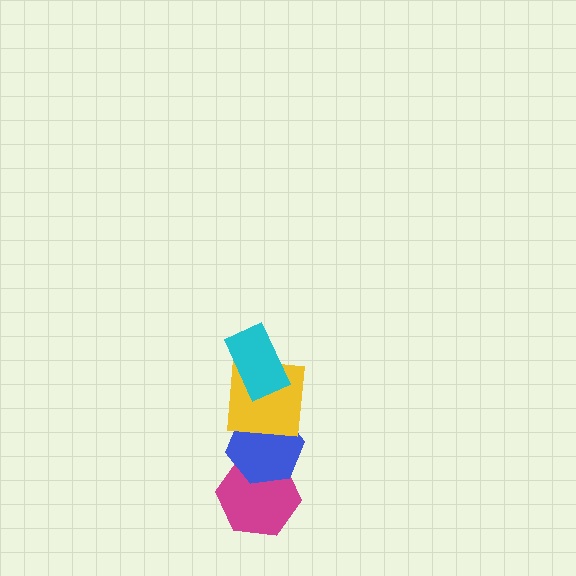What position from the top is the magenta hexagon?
The magenta hexagon is 4th from the top.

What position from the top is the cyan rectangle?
The cyan rectangle is 1st from the top.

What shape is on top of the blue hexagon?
The yellow square is on top of the blue hexagon.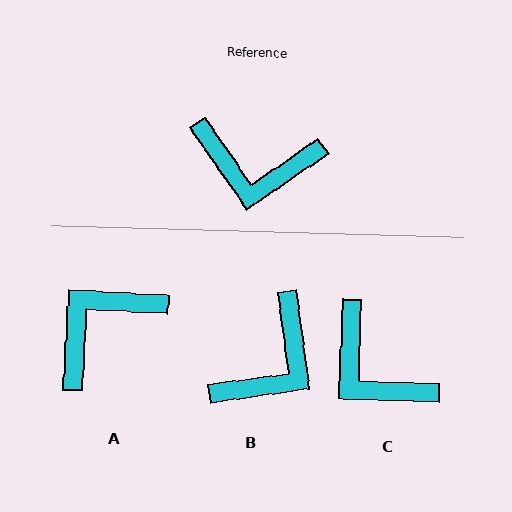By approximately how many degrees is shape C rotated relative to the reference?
Approximately 36 degrees clockwise.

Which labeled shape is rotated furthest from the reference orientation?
A, about 128 degrees away.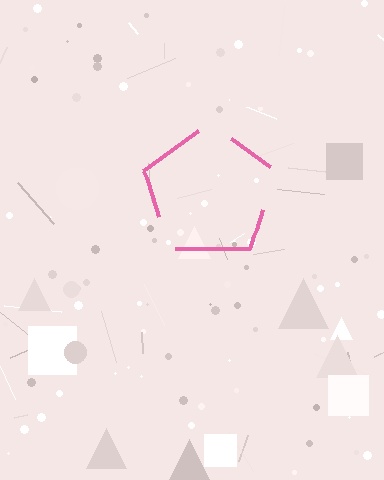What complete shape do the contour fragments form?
The contour fragments form a pentagon.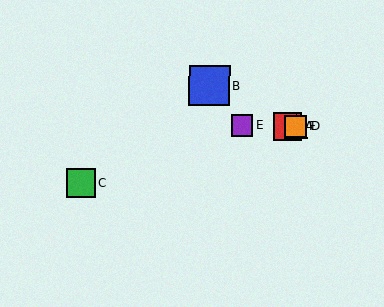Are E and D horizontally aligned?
Yes, both are at y≈126.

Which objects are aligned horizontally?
Objects A, D, E, F are aligned horizontally.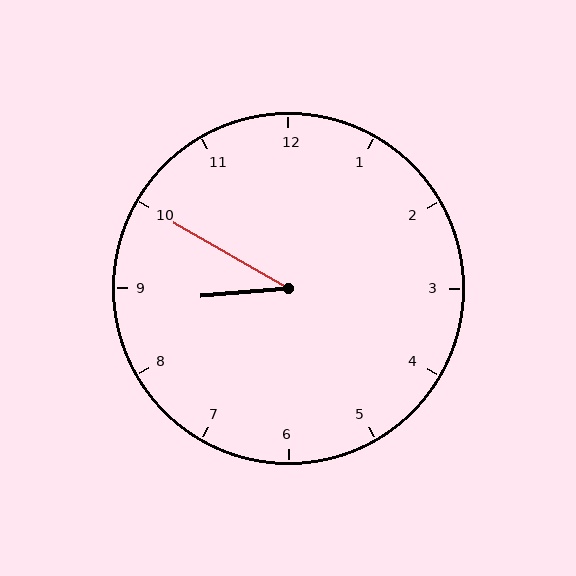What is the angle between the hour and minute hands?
Approximately 35 degrees.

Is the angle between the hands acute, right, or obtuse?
It is acute.